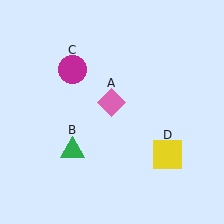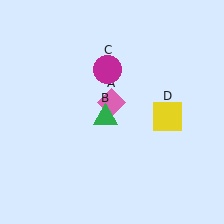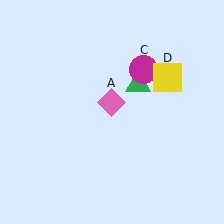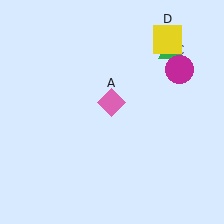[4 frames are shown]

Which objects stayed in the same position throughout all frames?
Pink diamond (object A) remained stationary.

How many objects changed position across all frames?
3 objects changed position: green triangle (object B), magenta circle (object C), yellow square (object D).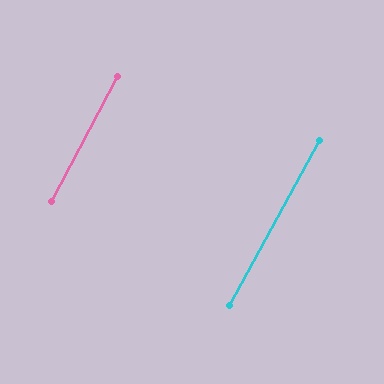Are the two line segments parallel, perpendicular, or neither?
Parallel — their directions differ by only 0.8°.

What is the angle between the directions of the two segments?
Approximately 1 degree.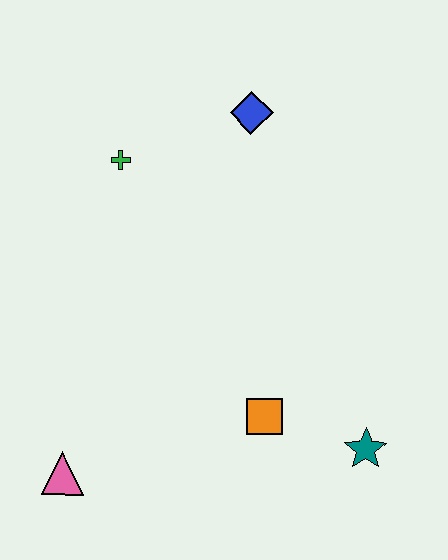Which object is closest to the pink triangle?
The orange square is closest to the pink triangle.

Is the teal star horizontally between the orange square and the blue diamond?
No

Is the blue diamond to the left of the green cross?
No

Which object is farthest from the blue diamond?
The pink triangle is farthest from the blue diamond.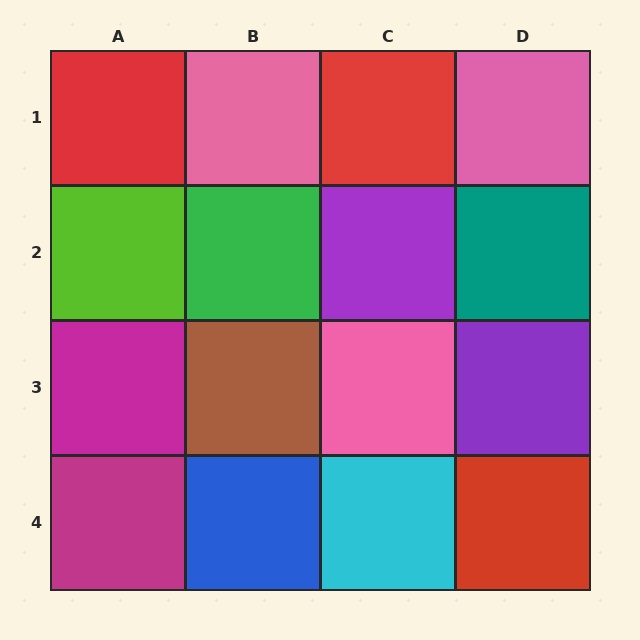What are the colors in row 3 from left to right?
Magenta, brown, pink, purple.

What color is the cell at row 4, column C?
Cyan.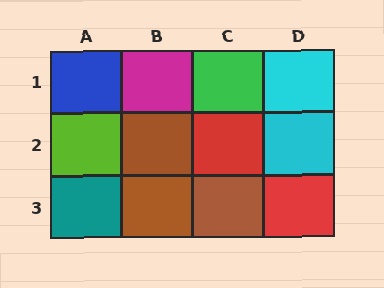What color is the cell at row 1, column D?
Cyan.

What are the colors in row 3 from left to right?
Teal, brown, brown, red.